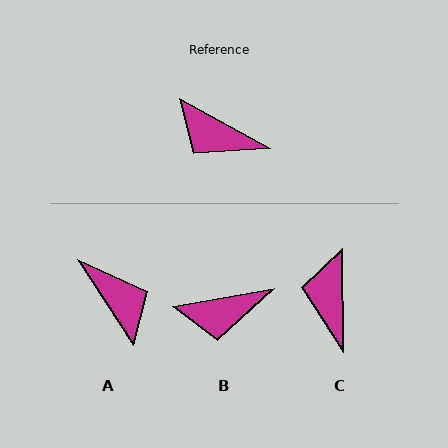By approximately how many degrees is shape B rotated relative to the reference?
Approximately 39 degrees counter-clockwise.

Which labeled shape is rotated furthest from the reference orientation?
A, about 152 degrees away.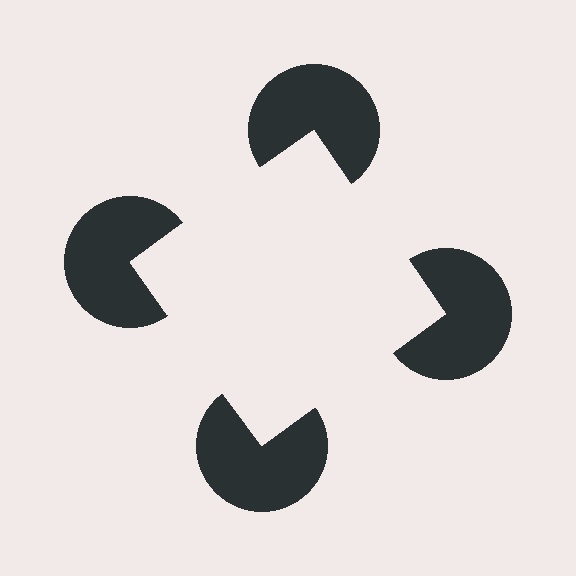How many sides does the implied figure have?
4 sides.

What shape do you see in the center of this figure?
An illusory square — its edges are inferred from the aligned wedge cuts in the pac-man discs, not physically drawn.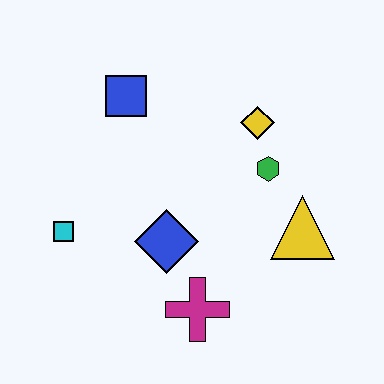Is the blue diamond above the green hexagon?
No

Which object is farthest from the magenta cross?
The blue square is farthest from the magenta cross.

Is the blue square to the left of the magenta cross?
Yes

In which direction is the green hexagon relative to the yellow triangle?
The green hexagon is above the yellow triangle.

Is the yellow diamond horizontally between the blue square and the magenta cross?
No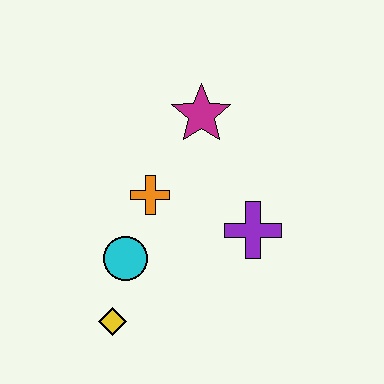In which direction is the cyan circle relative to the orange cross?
The cyan circle is below the orange cross.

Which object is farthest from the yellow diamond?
The magenta star is farthest from the yellow diamond.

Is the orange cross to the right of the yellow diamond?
Yes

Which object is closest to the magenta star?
The orange cross is closest to the magenta star.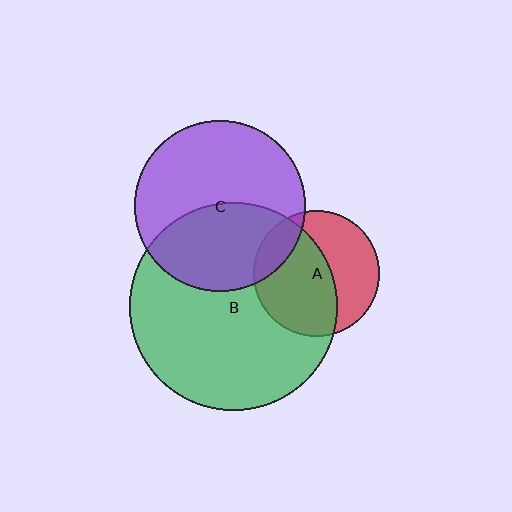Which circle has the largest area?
Circle B (green).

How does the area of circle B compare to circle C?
Approximately 1.5 times.